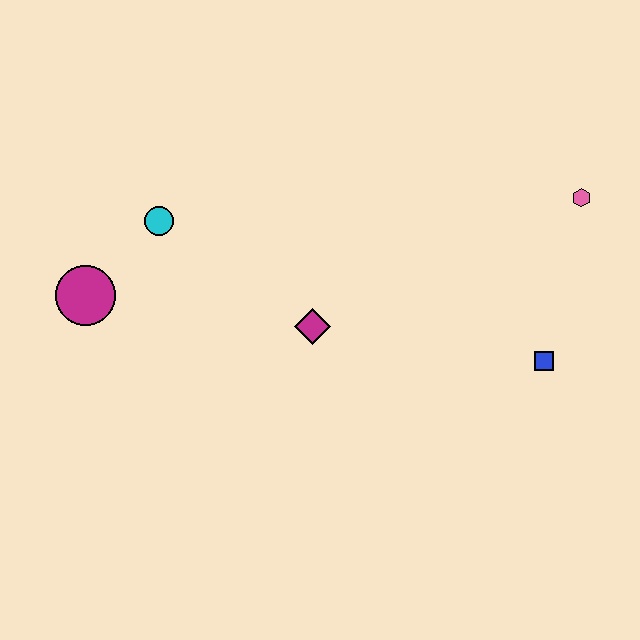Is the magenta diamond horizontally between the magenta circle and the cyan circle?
No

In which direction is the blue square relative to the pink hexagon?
The blue square is below the pink hexagon.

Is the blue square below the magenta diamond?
Yes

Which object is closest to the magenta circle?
The cyan circle is closest to the magenta circle.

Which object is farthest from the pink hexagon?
The magenta circle is farthest from the pink hexagon.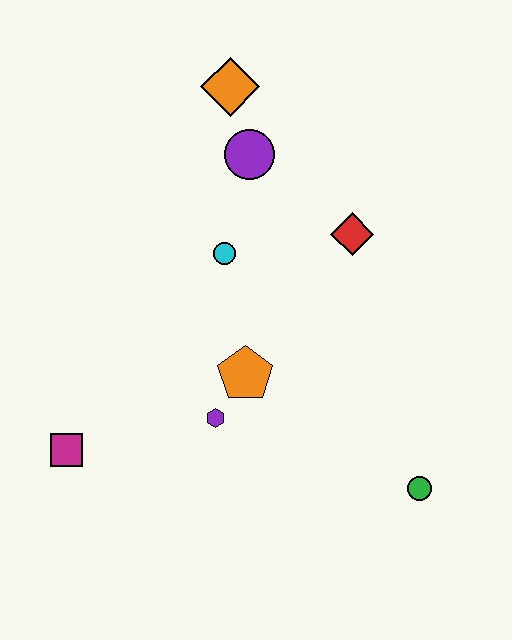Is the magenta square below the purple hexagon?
Yes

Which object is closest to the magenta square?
The purple hexagon is closest to the magenta square.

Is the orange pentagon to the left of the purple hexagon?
No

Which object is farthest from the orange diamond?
The green circle is farthest from the orange diamond.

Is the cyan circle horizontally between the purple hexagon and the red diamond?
Yes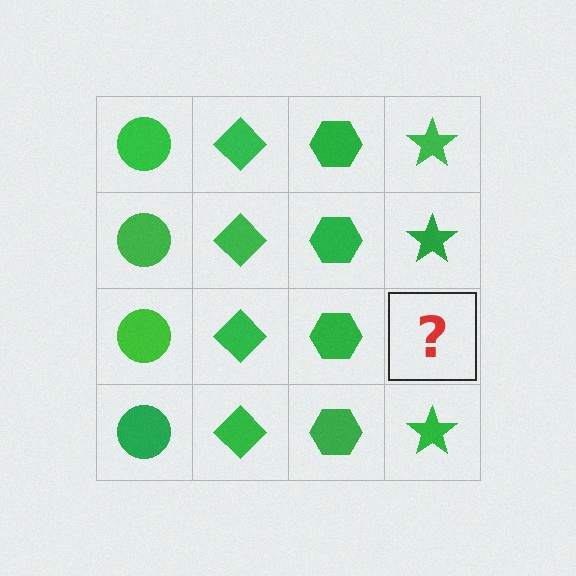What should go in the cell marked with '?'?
The missing cell should contain a green star.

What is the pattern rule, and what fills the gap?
The rule is that each column has a consistent shape. The gap should be filled with a green star.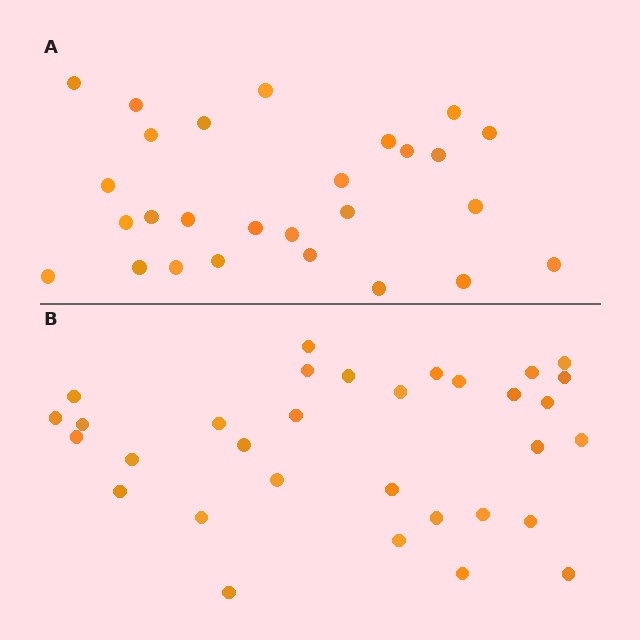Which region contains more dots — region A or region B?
Region B (the bottom region) has more dots.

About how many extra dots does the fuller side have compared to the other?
Region B has about 5 more dots than region A.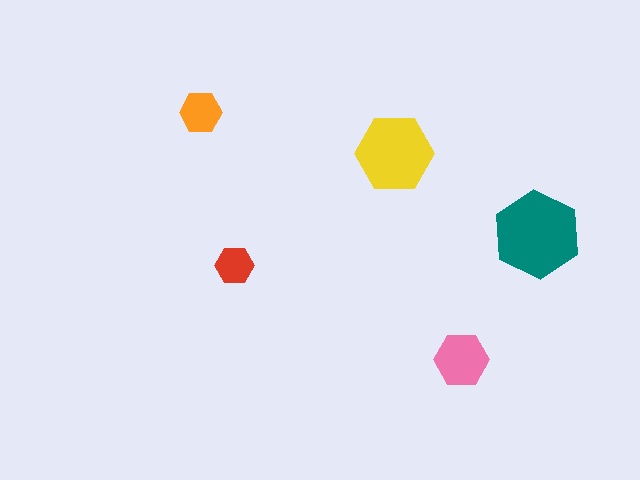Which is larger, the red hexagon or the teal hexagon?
The teal one.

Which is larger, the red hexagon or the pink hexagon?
The pink one.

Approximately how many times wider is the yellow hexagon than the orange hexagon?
About 2 times wider.